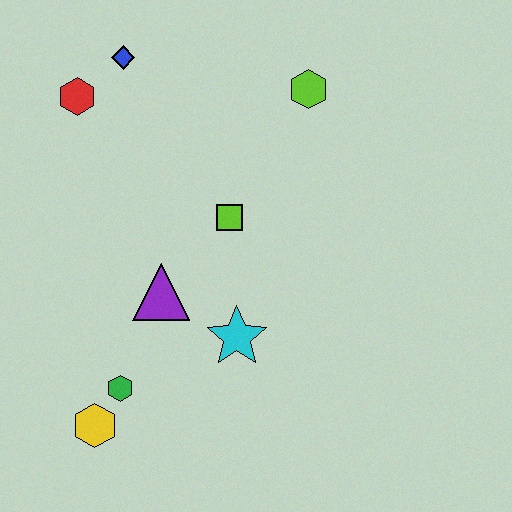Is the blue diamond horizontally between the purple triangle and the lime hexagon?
No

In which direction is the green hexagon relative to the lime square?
The green hexagon is below the lime square.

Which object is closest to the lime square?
The purple triangle is closest to the lime square.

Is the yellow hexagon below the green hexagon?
Yes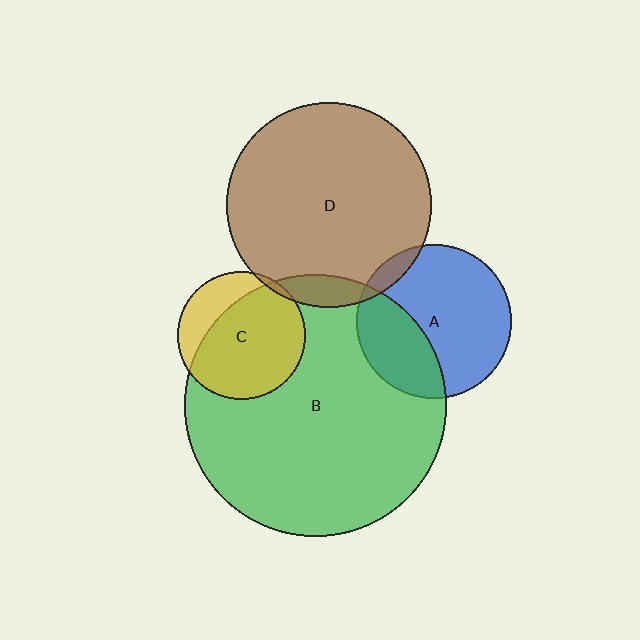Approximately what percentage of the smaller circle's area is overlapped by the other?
Approximately 5%.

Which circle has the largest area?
Circle B (green).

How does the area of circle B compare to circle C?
Approximately 4.2 times.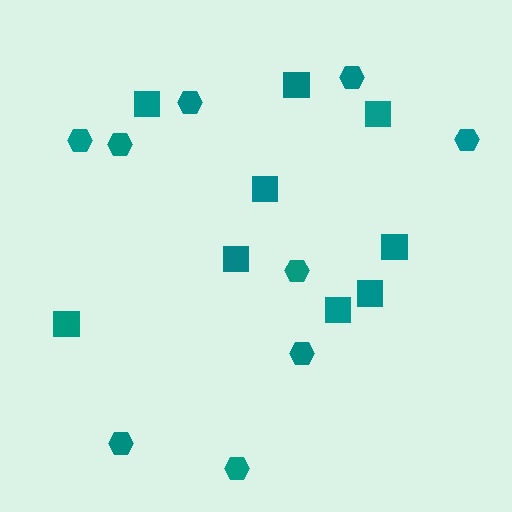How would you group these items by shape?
There are 2 groups: one group of squares (9) and one group of hexagons (9).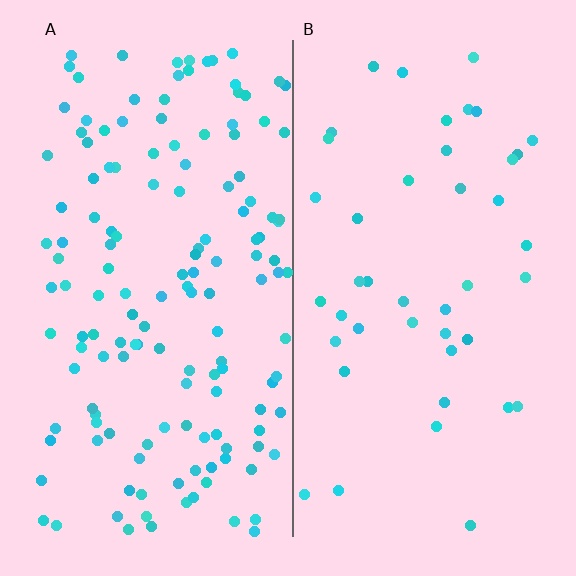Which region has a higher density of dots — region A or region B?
A (the left).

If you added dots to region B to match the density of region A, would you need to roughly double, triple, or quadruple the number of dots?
Approximately triple.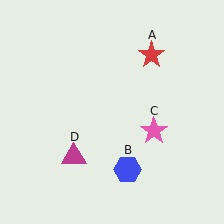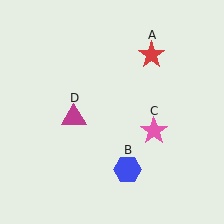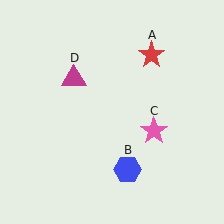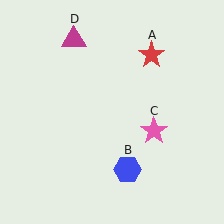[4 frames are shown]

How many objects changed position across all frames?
1 object changed position: magenta triangle (object D).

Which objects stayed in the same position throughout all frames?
Red star (object A) and blue hexagon (object B) and pink star (object C) remained stationary.